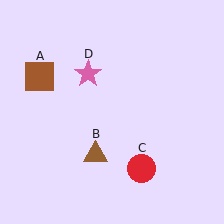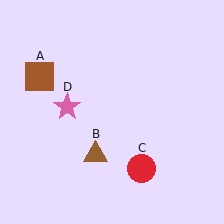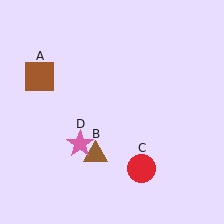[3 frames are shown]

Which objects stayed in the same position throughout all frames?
Brown square (object A) and brown triangle (object B) and red circle (object C) remained stationary.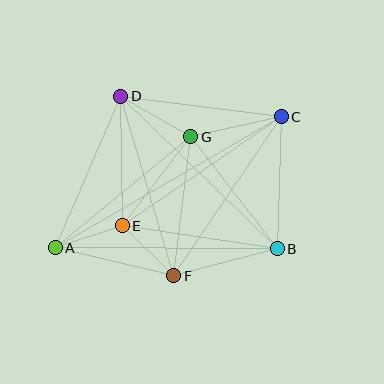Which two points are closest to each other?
Points A and E are closest to each other.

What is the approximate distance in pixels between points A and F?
The distance between A and F is approximately 121 pixels.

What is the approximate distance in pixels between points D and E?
The distance between D and E is approximately 129 pixels.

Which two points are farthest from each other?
Points A and C are farthest from each other.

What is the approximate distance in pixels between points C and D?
The distance between C and D is approximately 162 pixels.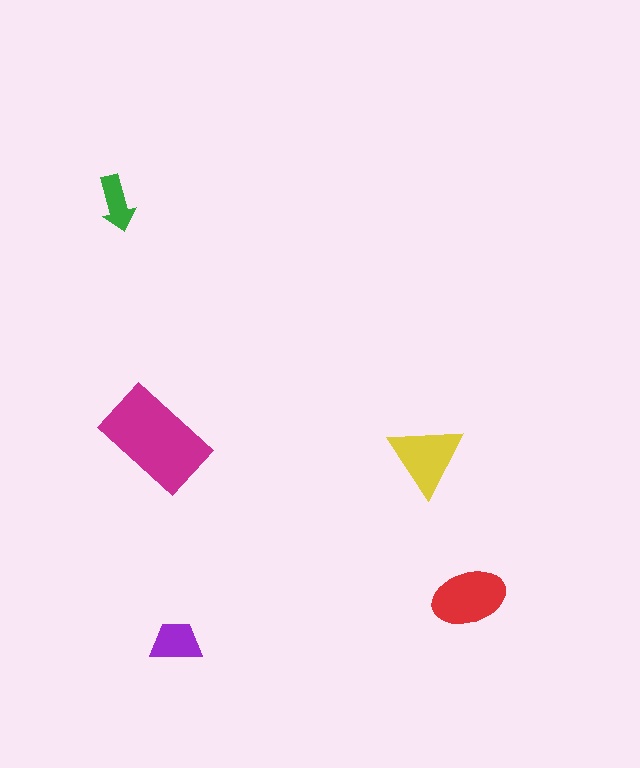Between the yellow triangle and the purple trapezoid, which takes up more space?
The yellow triangle.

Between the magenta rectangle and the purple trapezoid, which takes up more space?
The magenta rectangle.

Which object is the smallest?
The green arrow.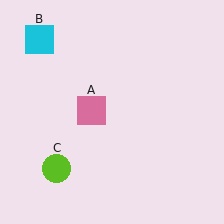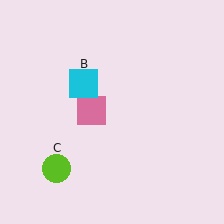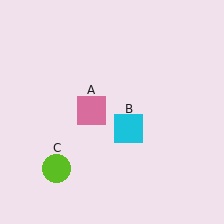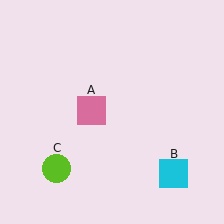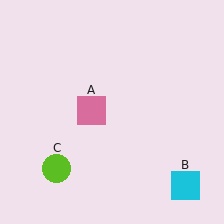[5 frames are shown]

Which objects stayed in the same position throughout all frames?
Pink square (object A) and lime circle (object C) remained stationary.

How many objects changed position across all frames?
1 object changed position: cyan square (object B).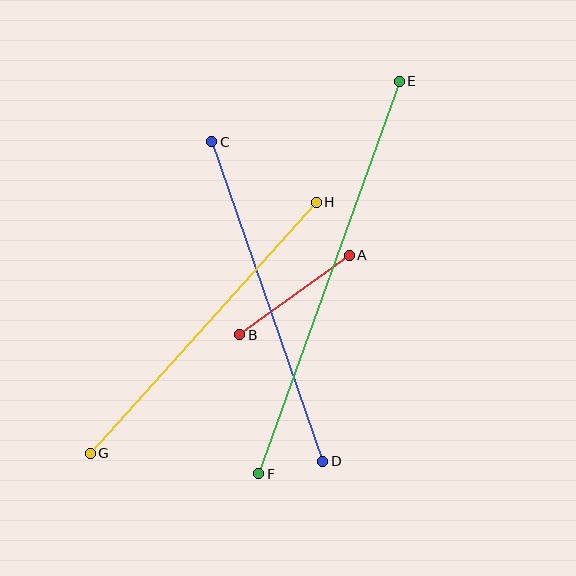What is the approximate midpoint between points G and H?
The midpoint is at approximately (203, 328) pixels.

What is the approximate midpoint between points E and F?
The midpoint is at approximately (329, 278) pixels.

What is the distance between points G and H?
The distance is approximately 338 pixels.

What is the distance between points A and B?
The distance is approximately 136 pixels.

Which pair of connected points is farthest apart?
Points E and F are farthest apart.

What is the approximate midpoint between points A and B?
The midpoint is at approximately (294, 295) pixels.